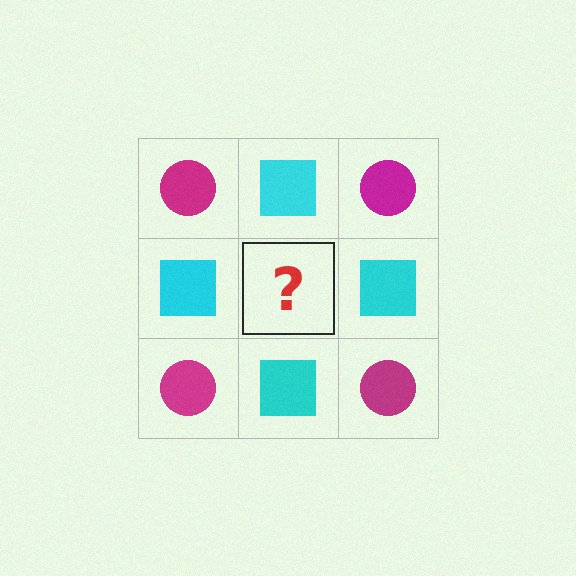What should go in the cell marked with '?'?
The missing cell should contain a magenta circle.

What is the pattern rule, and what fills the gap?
The rule is that it alternates magenta circle and cyan square in a checkerboard pattern. The gap should be filled with a magenta circle.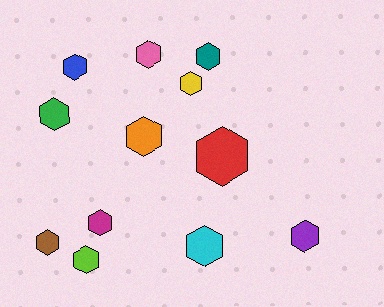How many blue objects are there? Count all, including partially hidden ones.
There is 1 blue object.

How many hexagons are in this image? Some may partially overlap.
There are 12 hexagons.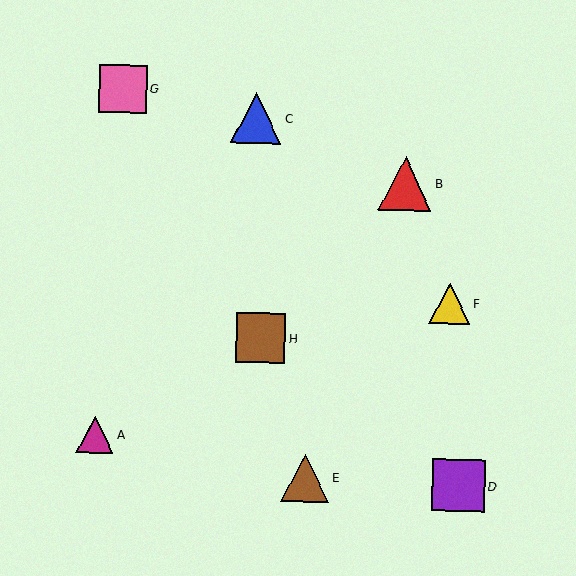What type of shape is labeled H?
Shape H is a brown square.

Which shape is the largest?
The red triangle (labeled B) is the largest.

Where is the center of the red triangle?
The center of the red triangle is at (405, 184).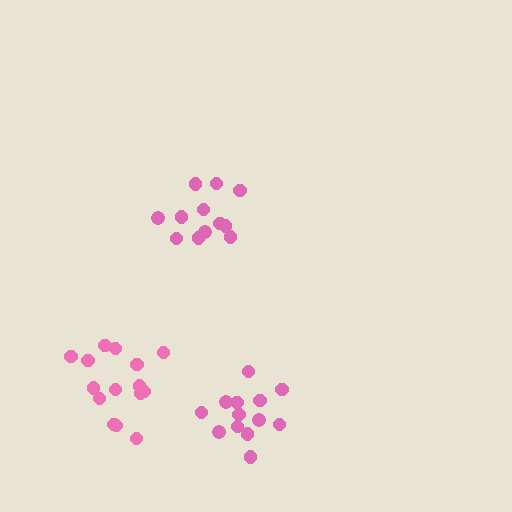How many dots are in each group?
Group 1: 13 dots, Group 2: 12 dots, Group 3: 15 dots (40 total).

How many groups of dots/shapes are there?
There are 3 groups.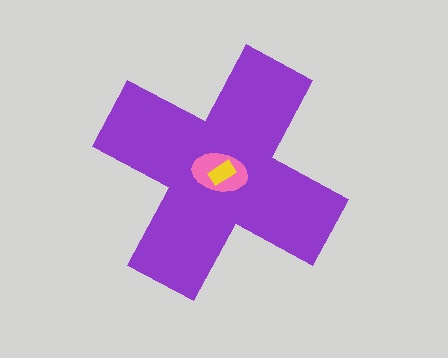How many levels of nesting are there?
3.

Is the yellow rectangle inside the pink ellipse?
Yes.